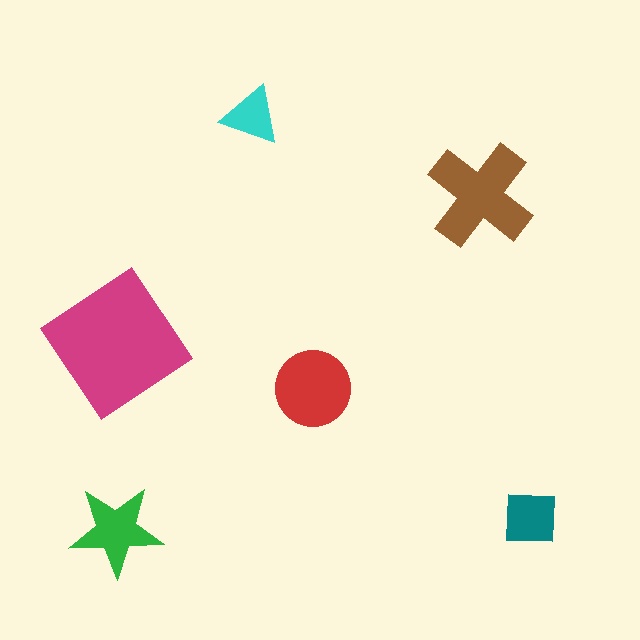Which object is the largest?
The magenta diamond.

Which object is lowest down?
The green star is bottommost.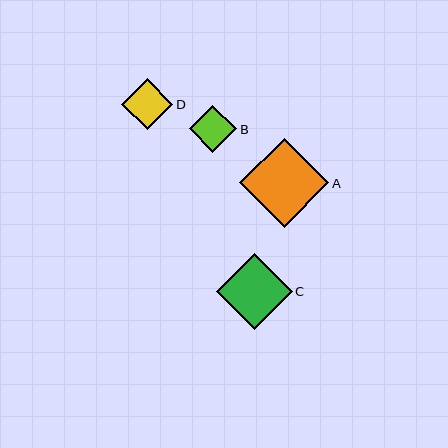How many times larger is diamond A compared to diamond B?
Diamond A is approximately 1.9 times the size of diamond B.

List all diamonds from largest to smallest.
From largest to smallest: A, C, D, B.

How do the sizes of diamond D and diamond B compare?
Diamond D and diamond B are approximately the same size.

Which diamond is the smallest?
Diamond B is the smallest with a size of approximately 47 pixels.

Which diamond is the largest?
Diamond A is the largest with a size of approximately 89 pixels.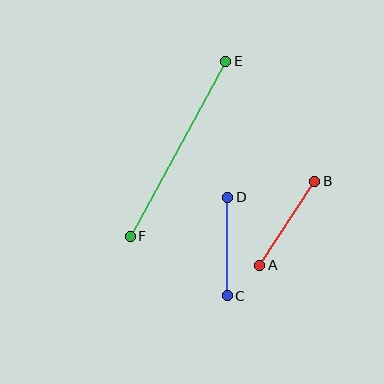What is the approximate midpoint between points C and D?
The midpoint is at approximately (227, 247) pixels.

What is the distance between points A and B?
The distance is approximately 100 pixels.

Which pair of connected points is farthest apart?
Points E and F are farthest apart.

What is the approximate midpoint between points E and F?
The midpoint is at approximately (178, 149) pixels.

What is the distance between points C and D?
The distance is approximately 99 pixels.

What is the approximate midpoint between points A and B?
The midpoint is at approximately (287, 223) pixels.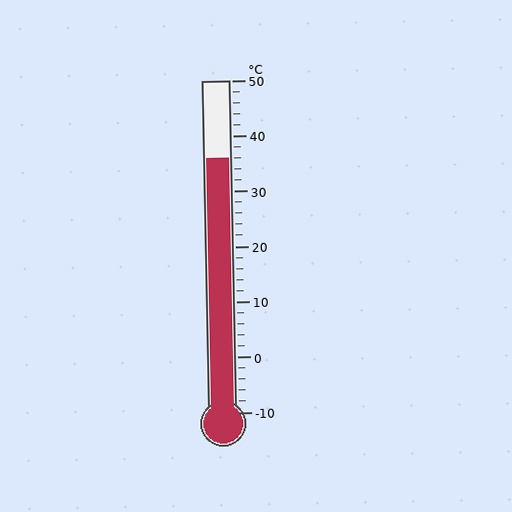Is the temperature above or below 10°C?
The temperature is above 10°C.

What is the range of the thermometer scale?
The thermometer scale ranges from -10°C to 50°C.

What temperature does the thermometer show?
The thermometer shows approximately 36°C.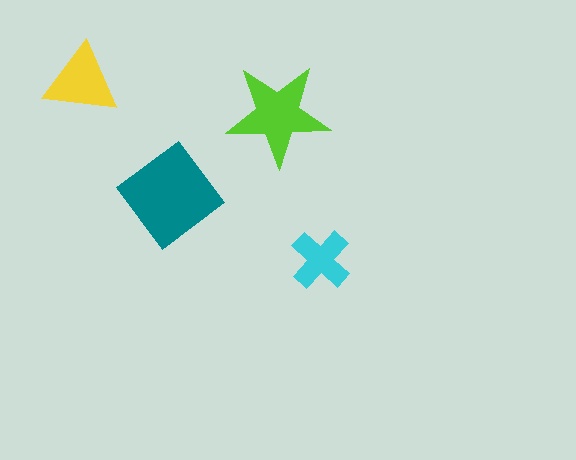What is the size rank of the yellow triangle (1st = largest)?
3rd.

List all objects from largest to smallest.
The teal diamond, the lime star, the yellow triangle, the cyan cross.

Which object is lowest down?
The cyan cross is bottommost.